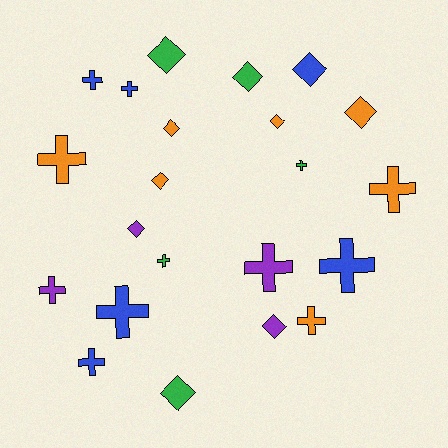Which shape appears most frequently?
Cross, with 12 objects.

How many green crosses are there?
There are 2 green crosses.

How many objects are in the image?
There are 22 objects.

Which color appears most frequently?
Orange, with 7 objects.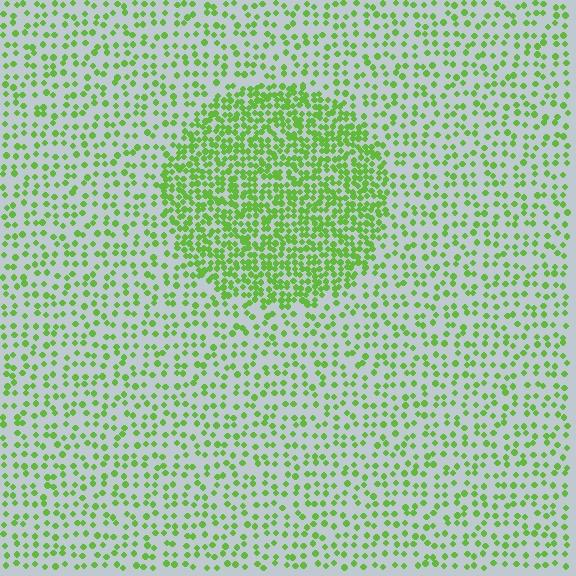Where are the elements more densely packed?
The elements are more densely packed inside the circle boundary.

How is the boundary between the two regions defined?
The boundary is defined by a change in element density (approximately 2.4x ratio). All elements are the same color, size, and shape.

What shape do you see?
I see a circle.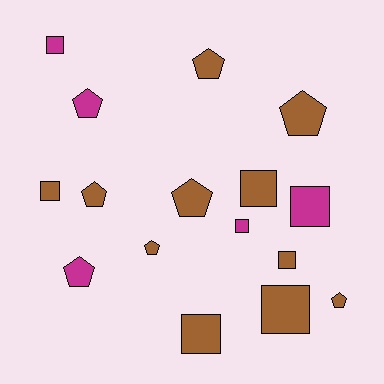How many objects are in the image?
There are 16 objects.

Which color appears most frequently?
Brown, with 11 objects.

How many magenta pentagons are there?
There are 2 magenta pentagons.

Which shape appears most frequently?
Pentagon, with 8 objects.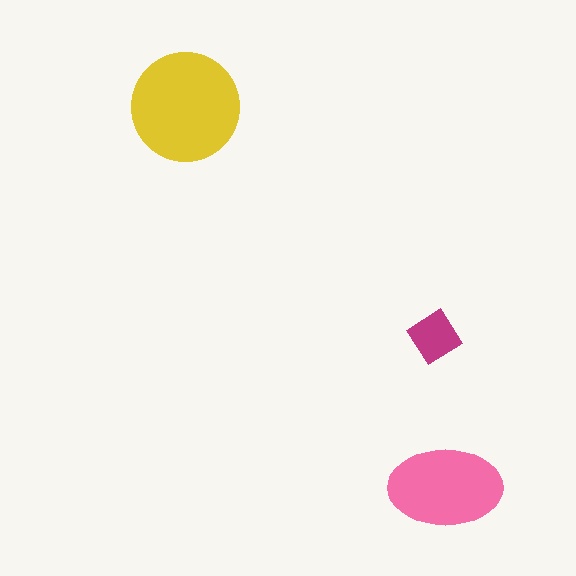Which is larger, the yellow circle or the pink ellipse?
The yellow circle.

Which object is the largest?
The yellow circle.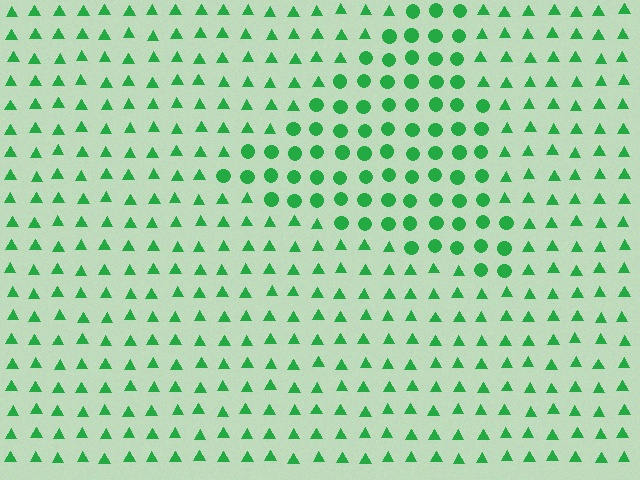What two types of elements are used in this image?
The image uses circles inside the triangle region and triangles outside it.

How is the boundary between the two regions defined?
The boundary is defined by a change in element shape: circles inside vs. triangles outside. All elements share the same color and spacing.